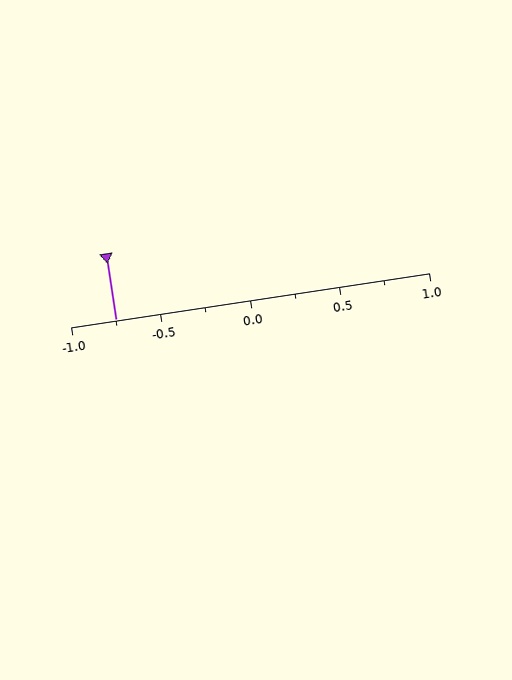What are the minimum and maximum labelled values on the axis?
The axis runs from -1.0 to 1.0.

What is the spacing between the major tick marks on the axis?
The major ticks are spaced 0.5 apart.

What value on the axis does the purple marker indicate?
The marker indicates approximately -0.75.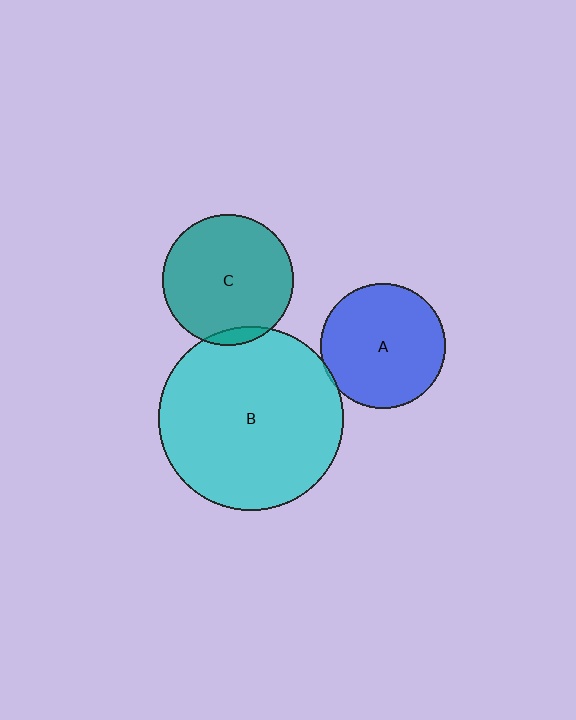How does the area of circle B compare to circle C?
Approximately 2.0 times.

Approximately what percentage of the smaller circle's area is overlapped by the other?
Approximately 5%.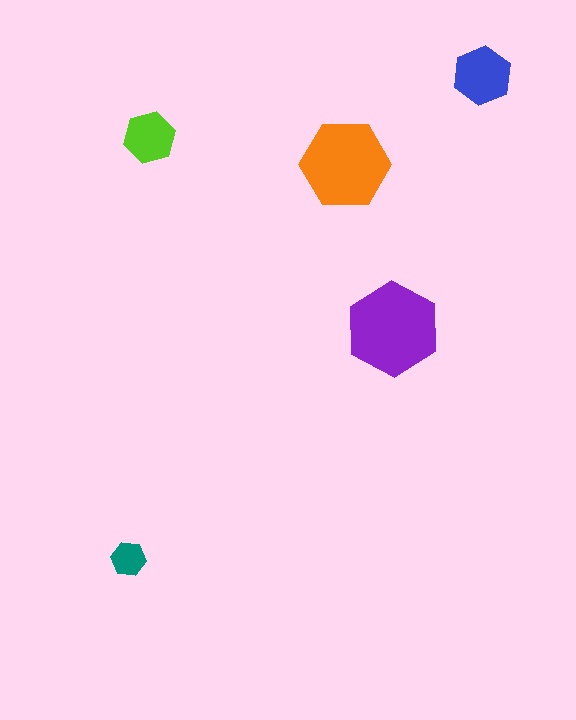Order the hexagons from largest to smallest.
the purple one, the orange one, the blue one, the lime one, the teal one.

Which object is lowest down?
The teal hexagon is bottommost.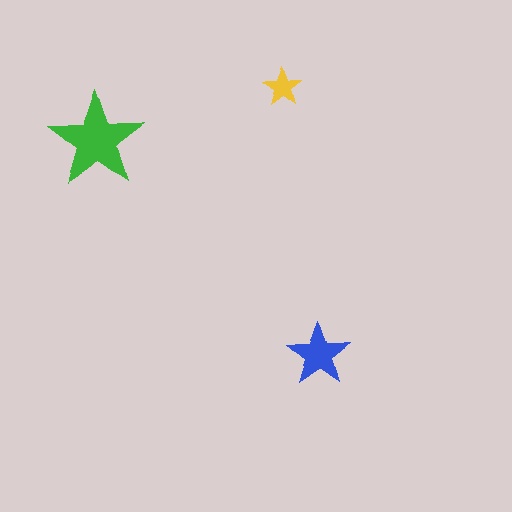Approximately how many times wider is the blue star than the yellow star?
About 1.5 times wider.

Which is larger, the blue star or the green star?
The green one.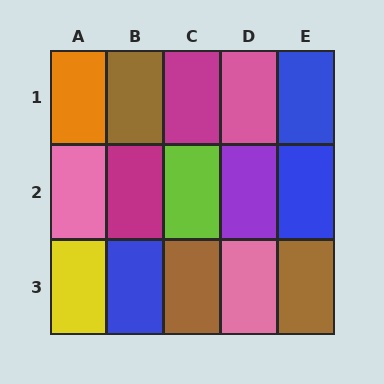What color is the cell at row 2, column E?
Blue.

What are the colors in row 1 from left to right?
Orange, brown, magenta, pink, blue.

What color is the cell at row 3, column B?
Blue.